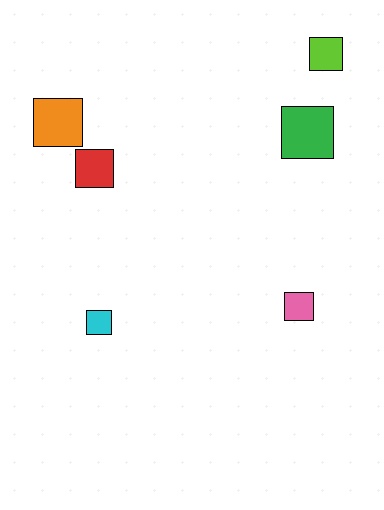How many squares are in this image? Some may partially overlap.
There are 6 squares.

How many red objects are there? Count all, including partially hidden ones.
There is 1 red object.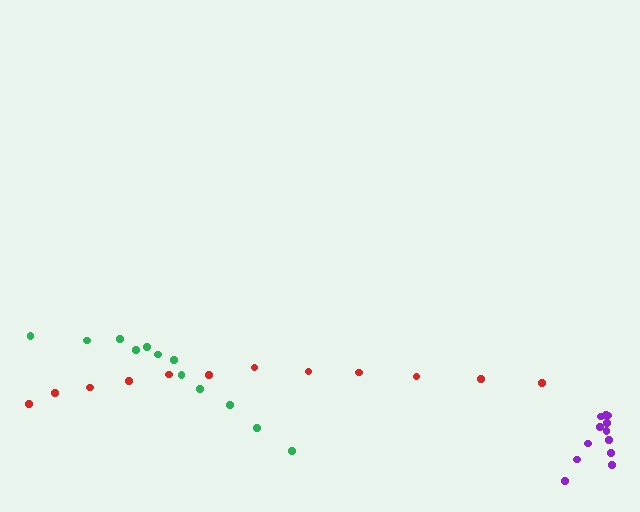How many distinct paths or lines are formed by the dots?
There are 3 distinct paths.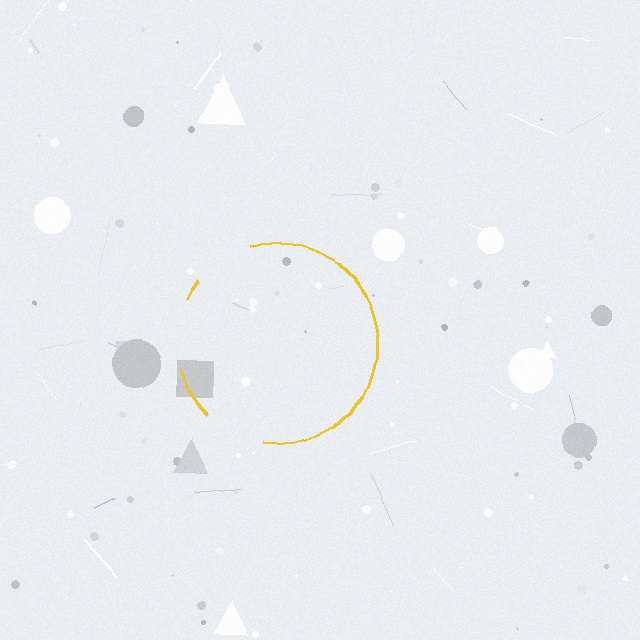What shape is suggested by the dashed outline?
The dashed outline suggests a circle.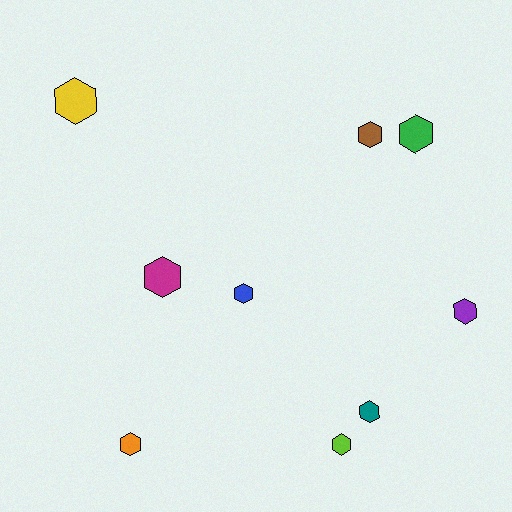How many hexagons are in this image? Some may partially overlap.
There are 9 hexagons.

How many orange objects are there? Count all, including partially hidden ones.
There is 1 orange object.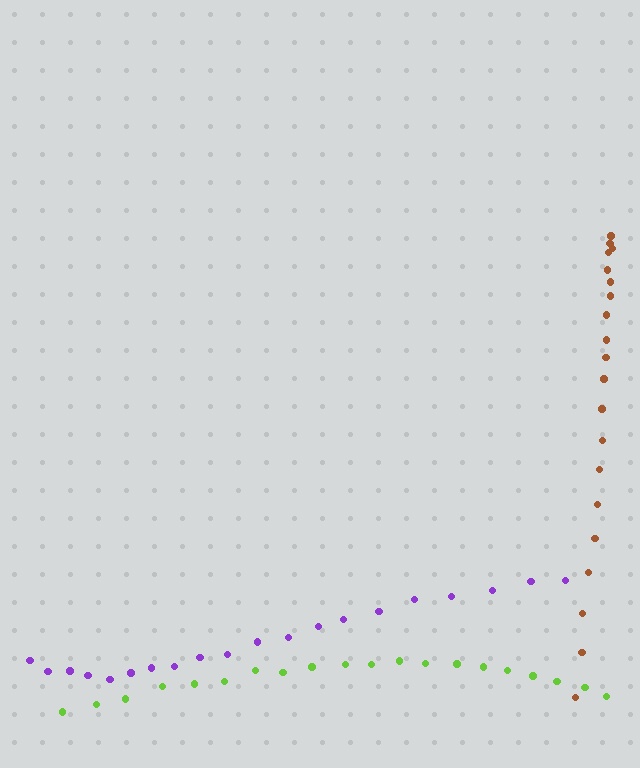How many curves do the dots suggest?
There are 3 distinct paths.